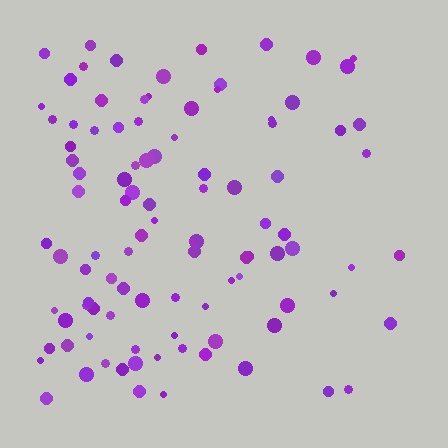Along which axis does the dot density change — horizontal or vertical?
Horizontal.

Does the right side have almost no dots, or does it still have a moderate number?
Still a moderate number, just noticeably fewer than the left.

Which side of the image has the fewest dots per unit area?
The right.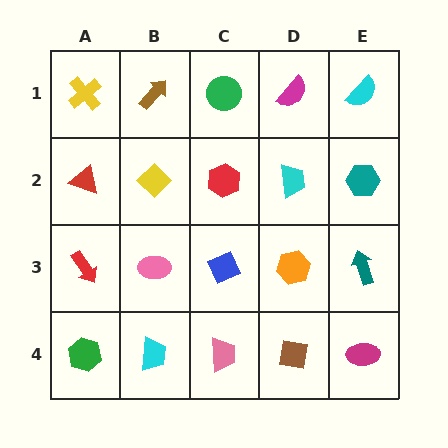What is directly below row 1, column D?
A cyan trapezoid.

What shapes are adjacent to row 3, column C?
A red hexagon (row 2, column C), a pink trapezoid (row 4, column C), a pink ellipse (row 3, column B), an orange hexagon (row 3, column D).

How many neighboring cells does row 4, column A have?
2.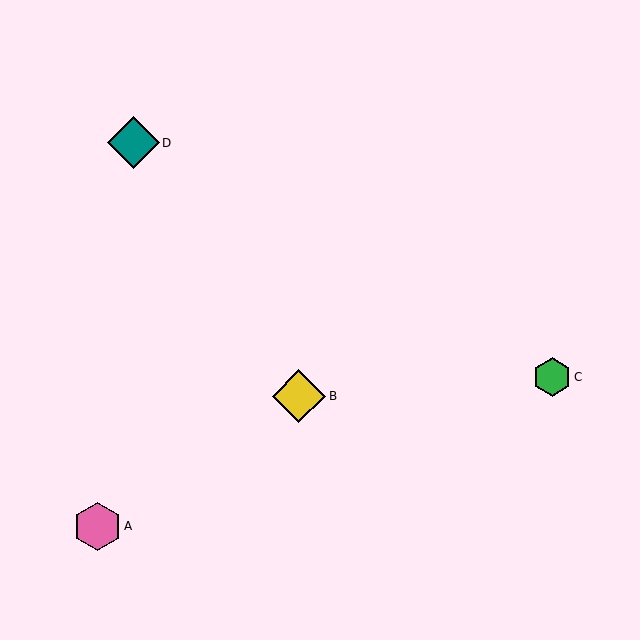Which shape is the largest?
The yellow diamond (labeled B) is the largest.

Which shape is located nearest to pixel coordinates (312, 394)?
The yellow diamond (labeled B) at (299, 396) is nearest to that location.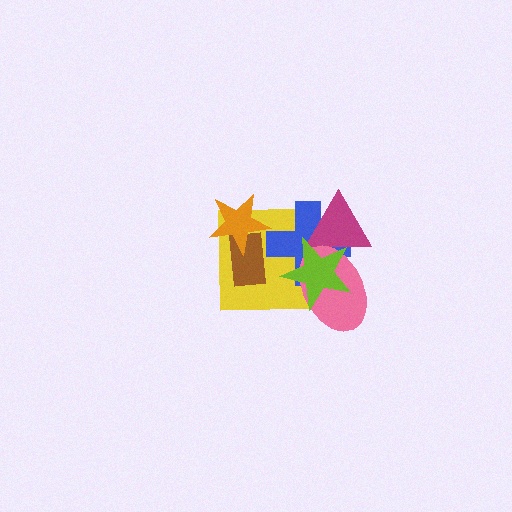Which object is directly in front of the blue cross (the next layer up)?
The magenta triangle is directly in front of the blue cross.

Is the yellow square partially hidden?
Yes, it is partially covered by another shape.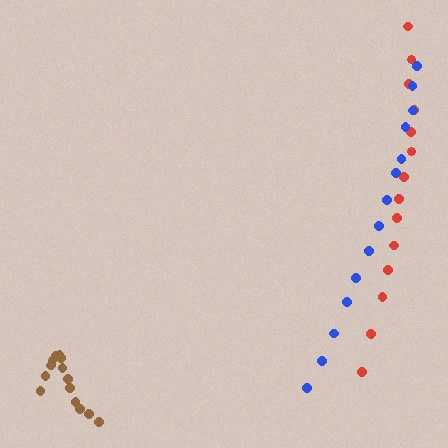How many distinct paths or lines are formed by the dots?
There are 3 distinct paths.